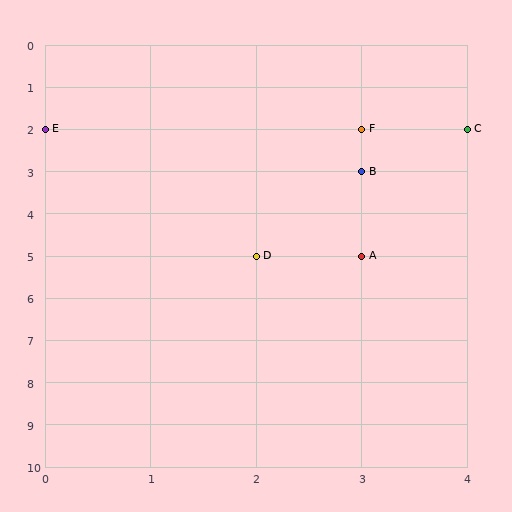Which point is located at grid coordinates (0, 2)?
Point E is at (0, 2).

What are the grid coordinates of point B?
Point B is at grid coordinates (3, 3).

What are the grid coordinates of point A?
Point A is at grid coordinates (3, 5).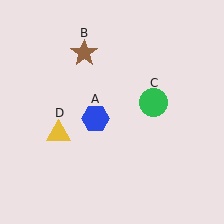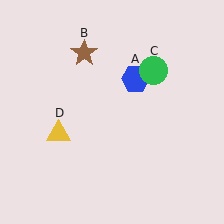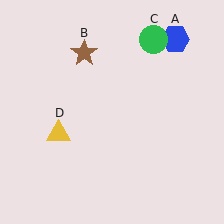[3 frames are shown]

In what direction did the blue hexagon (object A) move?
The blue hexagon (object A) moved up and to the right.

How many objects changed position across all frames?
2 objects changed position: blue hexagon (object A), green circle (object C).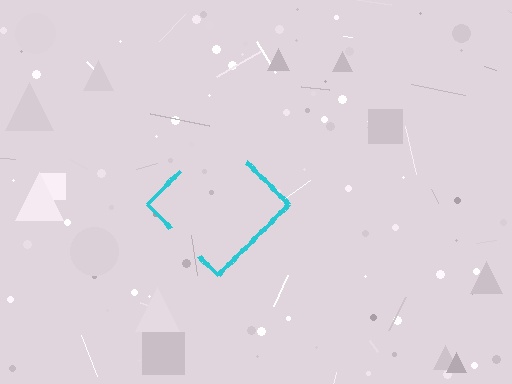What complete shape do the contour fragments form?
The contour fragments form a diamond.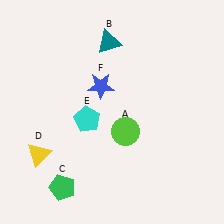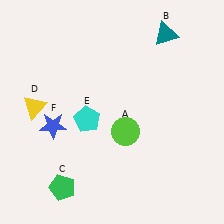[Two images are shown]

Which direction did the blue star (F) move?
The blue star (F) moved left.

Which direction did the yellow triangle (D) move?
The yellow triangle (D) moved up.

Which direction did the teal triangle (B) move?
The teal triangle (B) moved right.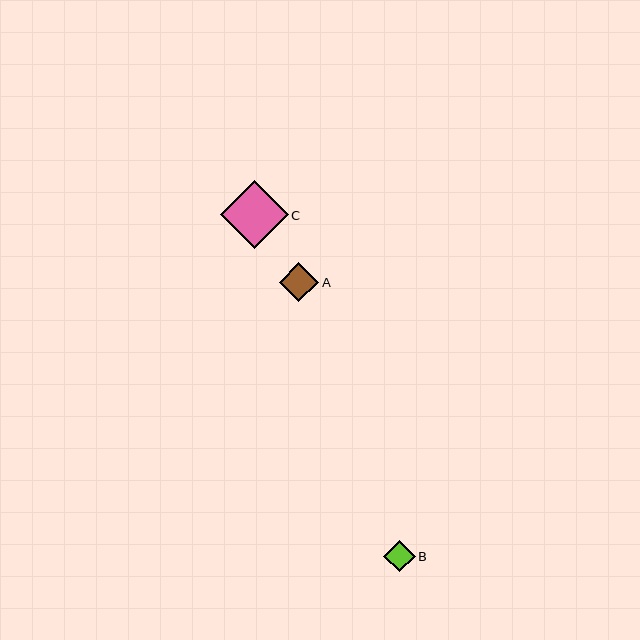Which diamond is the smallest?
Diamond B is the smallest with a size of approximately 32 pixels.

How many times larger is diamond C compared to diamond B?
Diamond C is approximately 2.1 times the size of diamond B.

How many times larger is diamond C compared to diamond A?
Diamond C is approximately 1.7 times the size of diamond A.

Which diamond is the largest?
Diamond C is the largest with a size of approximately 68 pixels.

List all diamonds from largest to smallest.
From largest to smallest: C, A, B.